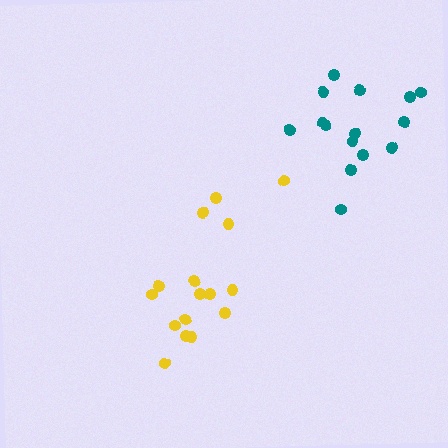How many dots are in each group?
Group 1: 16 dots, Group 2: 15 dots (31 total).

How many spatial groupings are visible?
There are 2 spatial groupings.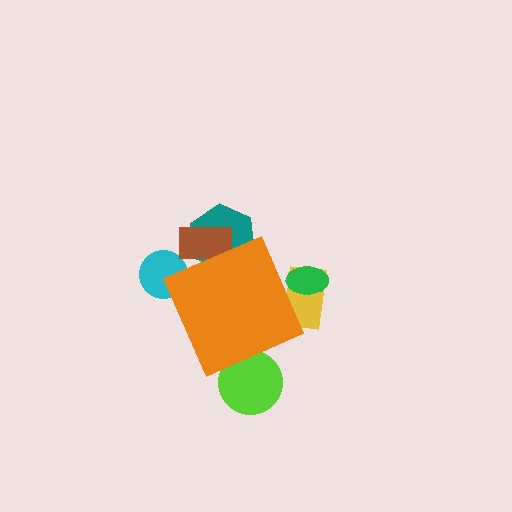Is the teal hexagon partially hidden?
Yes, the teal hexagon is partially hidden behind the orange diamond.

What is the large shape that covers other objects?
An orange diamond.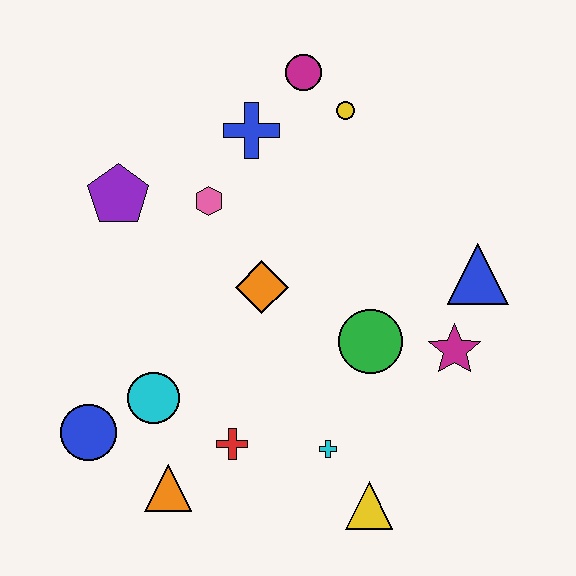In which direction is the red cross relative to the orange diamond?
The red cross is below the orange diamond.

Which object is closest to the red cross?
The orange triangle is closest to the red cross.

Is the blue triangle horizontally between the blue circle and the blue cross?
No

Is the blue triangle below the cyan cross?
No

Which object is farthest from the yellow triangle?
The magenta circle is farthest from the yellow triangle.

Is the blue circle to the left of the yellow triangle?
Yes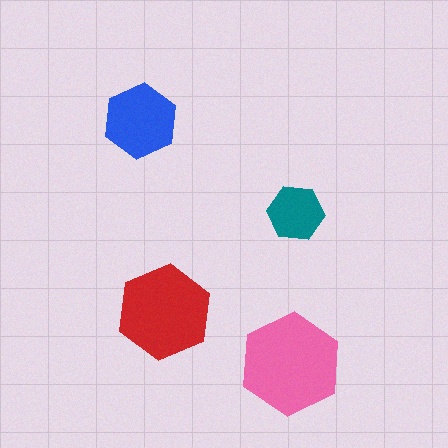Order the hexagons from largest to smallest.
the pink one, the red one, the blue one, the teal one.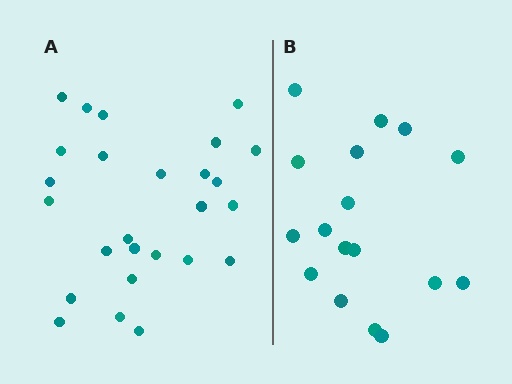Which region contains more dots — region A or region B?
Region A (the left region) has more dots.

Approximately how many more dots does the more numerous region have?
Region A has roughly 8 or so more dots than region B.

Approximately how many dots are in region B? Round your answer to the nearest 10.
About 20 dots. (The exact count is 17, which rounds to 20.)